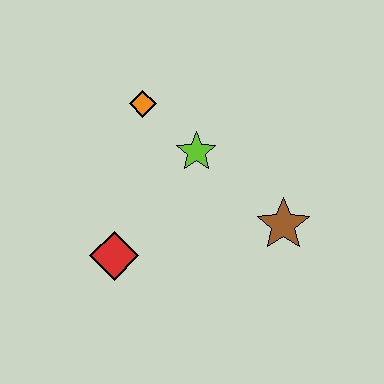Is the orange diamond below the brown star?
No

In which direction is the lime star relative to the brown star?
The lime star is to the left of the brown star.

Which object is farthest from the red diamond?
The brown star is farthest from the red diamond.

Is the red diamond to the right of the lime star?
No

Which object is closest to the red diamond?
The lime star is closest to the red diamond.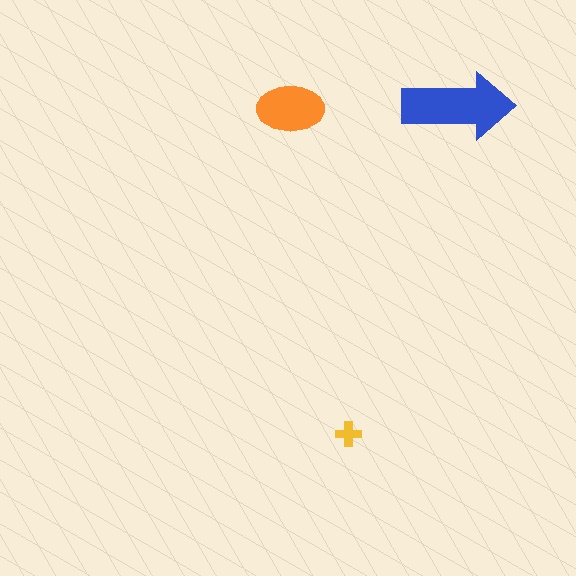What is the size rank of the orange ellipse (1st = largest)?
2nd.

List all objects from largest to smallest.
The blue arrow, the orange ellipse, the yellow cross.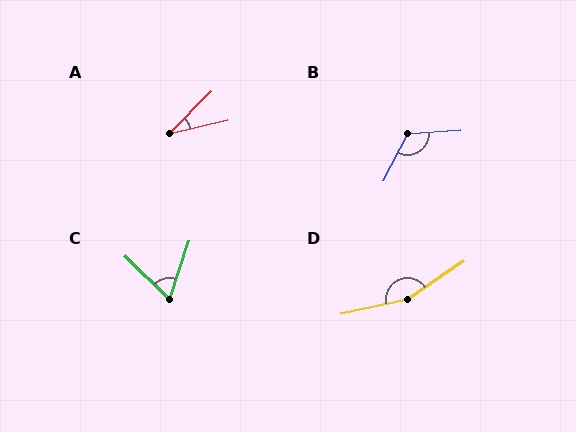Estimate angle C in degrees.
Approximately 64 degrees.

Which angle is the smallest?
A, at approximately 32 degrees.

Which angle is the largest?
D, at approximately 158 degrees.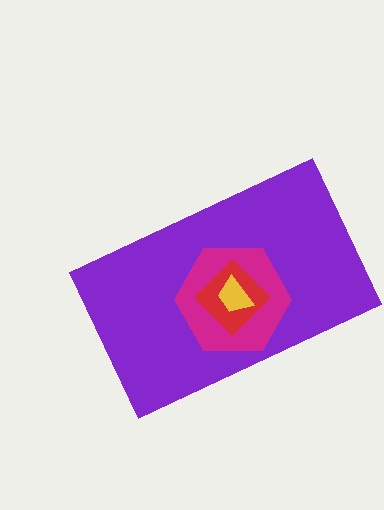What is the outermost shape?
The purple rectangle.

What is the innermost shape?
The yellow trapezoid.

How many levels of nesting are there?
4.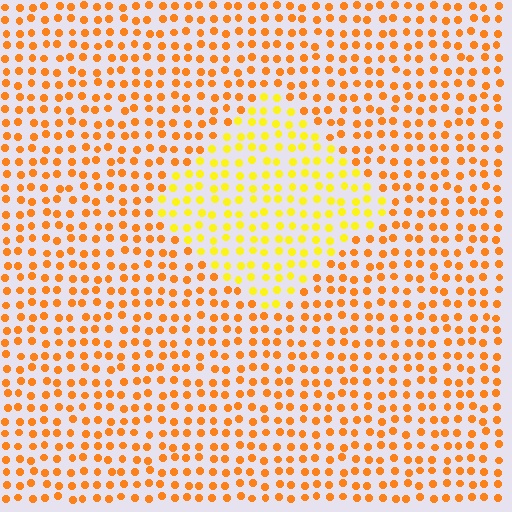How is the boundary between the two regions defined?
The boundary is defined purely by a slight shift in hue (about 31 degrees). Spacing, size, and orientation are identical on both sides.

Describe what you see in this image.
The image is filled with small orange elements in a uniform arrangement. A diamond-shaped region is visible where the elements are tinted to a slightly different hue, forming a subtle color boundary.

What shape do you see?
I see a diamond.